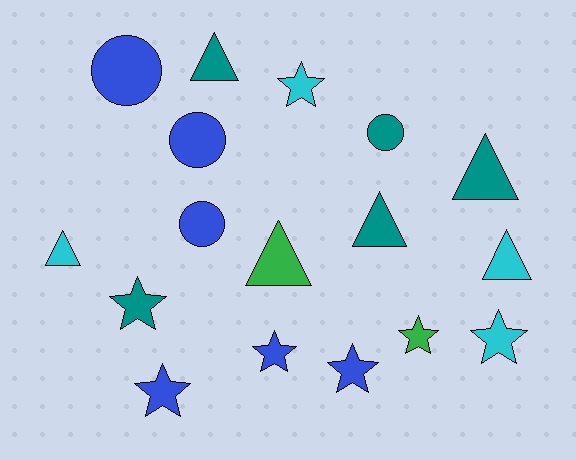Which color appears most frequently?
Blue, with 6 objects.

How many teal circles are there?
There is 1 teal circle.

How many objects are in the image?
There are 17 objects.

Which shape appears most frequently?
Star, with 7 objects.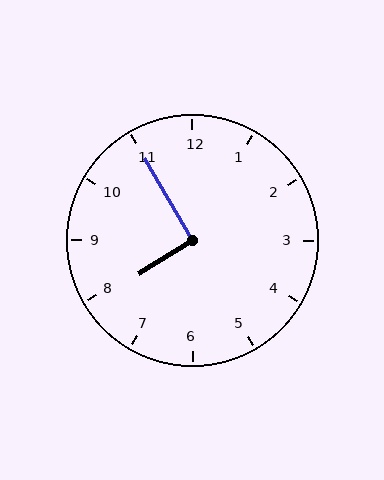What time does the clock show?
7:55.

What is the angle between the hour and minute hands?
Approximately 92 degrees.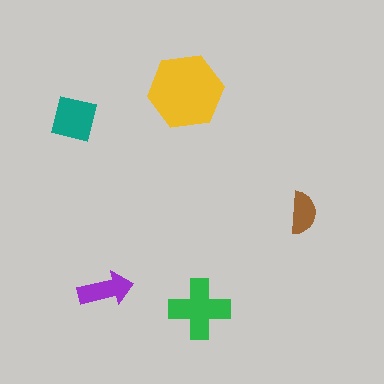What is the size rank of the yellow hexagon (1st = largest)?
1st.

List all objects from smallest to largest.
The brown semicircle, the purple arrow, the teal square, the green cross, the yellow hexagon.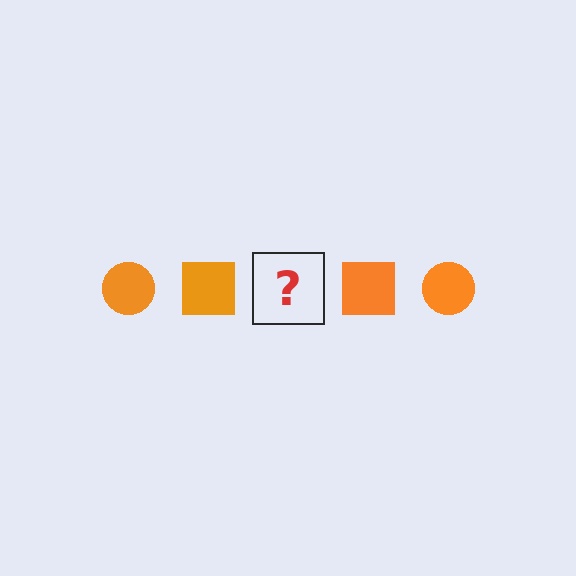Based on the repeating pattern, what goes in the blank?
The blank should be an orange circle.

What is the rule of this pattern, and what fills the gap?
The rule is that the pattern cycles through circle, square shapes in orange. The gap should be filled with an orange circle.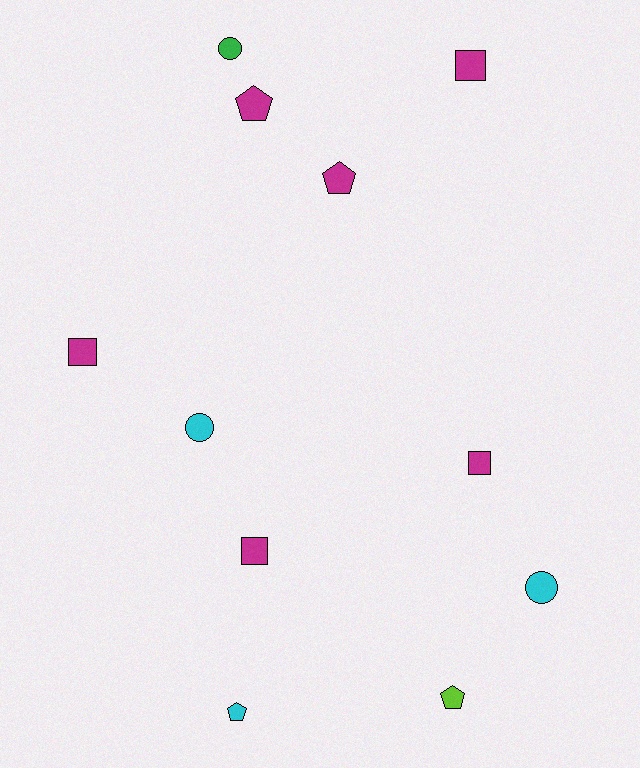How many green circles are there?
There is 1 green circle.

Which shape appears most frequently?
Pentagon, with 4 objects.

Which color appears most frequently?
Magenta, with 6 objects.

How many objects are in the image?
There are 11 objects.